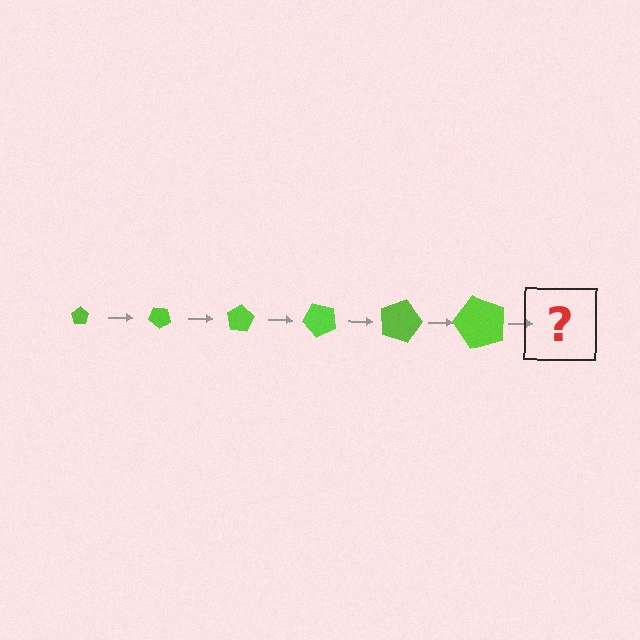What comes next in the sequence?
The next element should be a pentagon, larger than the previous one and rotated 240 degrees from the start.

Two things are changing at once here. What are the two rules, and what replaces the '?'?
The two rules are that the pentagon grows larger each step and it rotates 40 degrees each step. The '?' should be a pentagon, larger than the previous one and rotated 240 degrees from the start.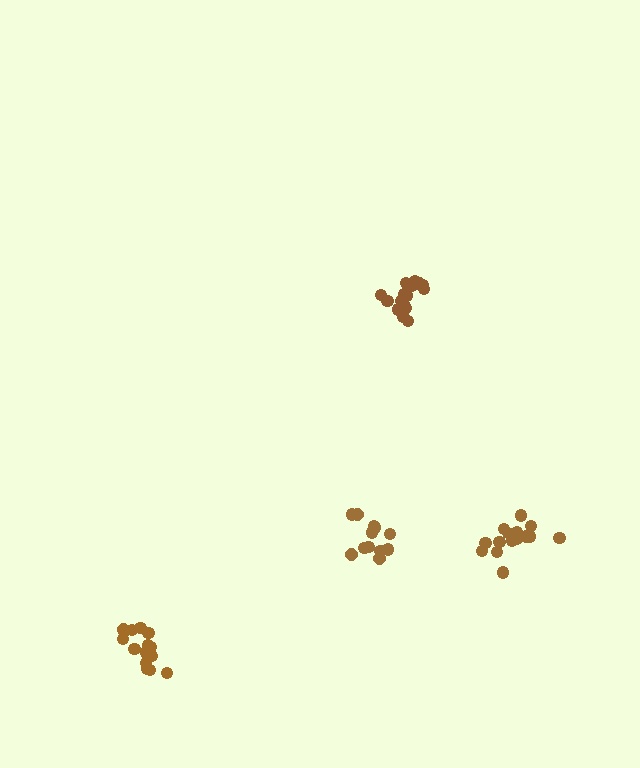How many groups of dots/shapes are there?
There are 4 groups.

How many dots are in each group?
Group 1: 17 dots, Group 2: 12 dots, Group 3: 16 dots, Group 4: 15 dots (60 total).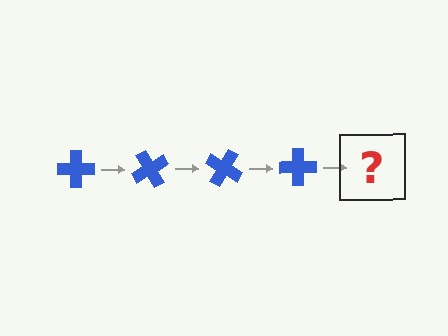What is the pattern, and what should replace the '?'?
The pattern is that the cross rotates 60 degrees each step. The '?' should be a blue cross rotated 240 degrees.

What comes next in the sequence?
The next element should be a blue cross rotated 240 degrees.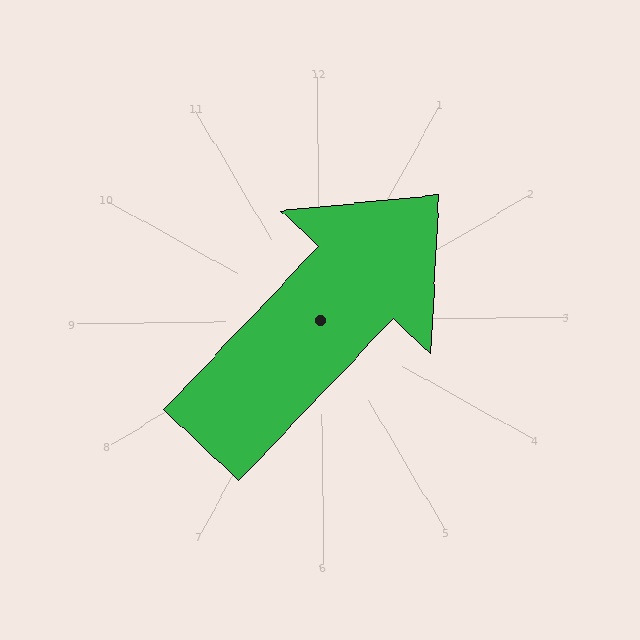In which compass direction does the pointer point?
Northeast.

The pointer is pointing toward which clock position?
Roughly 1 o'clock.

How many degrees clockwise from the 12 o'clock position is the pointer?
Approximately 44 degrees.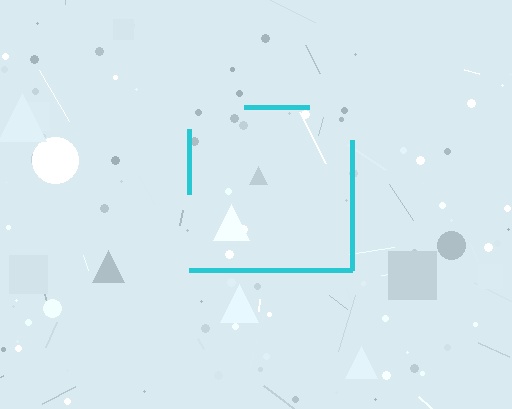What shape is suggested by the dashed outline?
The dashed outline suggests a square.